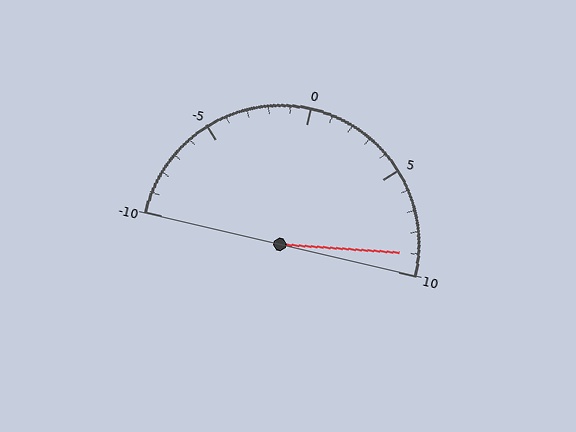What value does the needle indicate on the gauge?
The needle indicates approximately 9.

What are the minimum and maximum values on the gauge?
The gauge ranges from -10 to 10.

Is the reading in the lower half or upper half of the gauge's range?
The reading is in the upper half of the range (-10 to 10).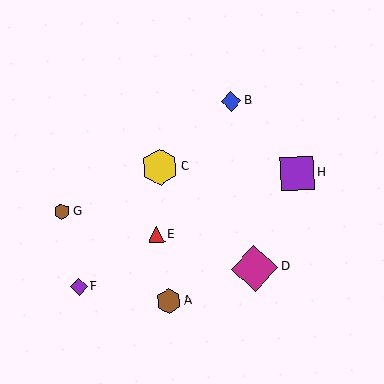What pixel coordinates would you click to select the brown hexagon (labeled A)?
Click at (169, 301) to select the brown hexagon A.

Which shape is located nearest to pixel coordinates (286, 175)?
The purple square (labeled H) at (298, 174) is nearest to that location.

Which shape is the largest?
The magenta diamond (labeled D) is the largest.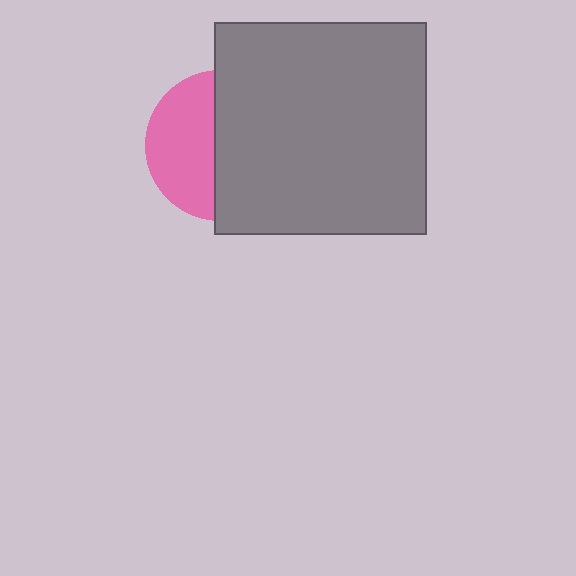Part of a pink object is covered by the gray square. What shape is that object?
It is a circle.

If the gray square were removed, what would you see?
You would see the complete pink circle.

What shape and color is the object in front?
The object in front is a gray square.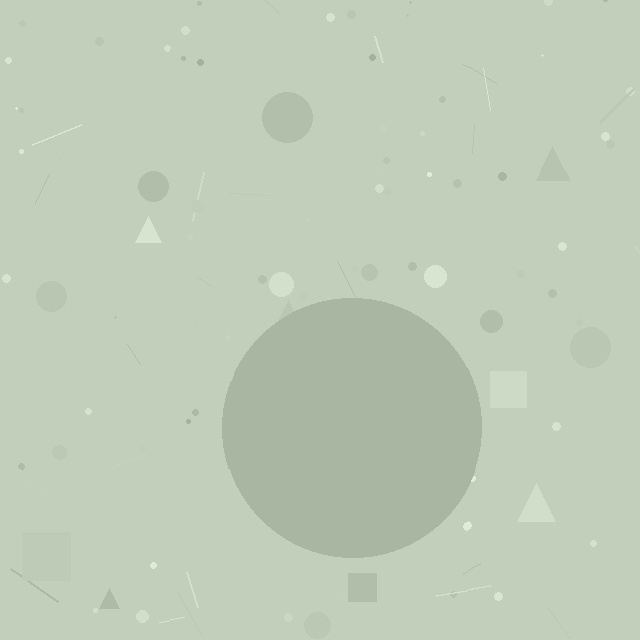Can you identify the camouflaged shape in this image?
The camouflaged shape is a circle.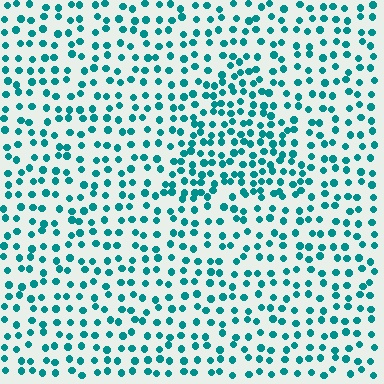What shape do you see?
I see a triangle.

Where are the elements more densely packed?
The elements are more densely packed inside the triangle boundary.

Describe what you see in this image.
The image contains small teal elements arranged at two different densities. A triangle-shaped region is visible where the elements are more densely packed than the surrounding area.